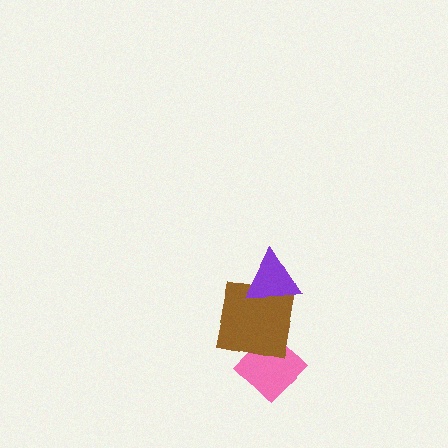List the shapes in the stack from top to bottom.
From top to bottom: the purple triangle, the brown square, the pink diamond.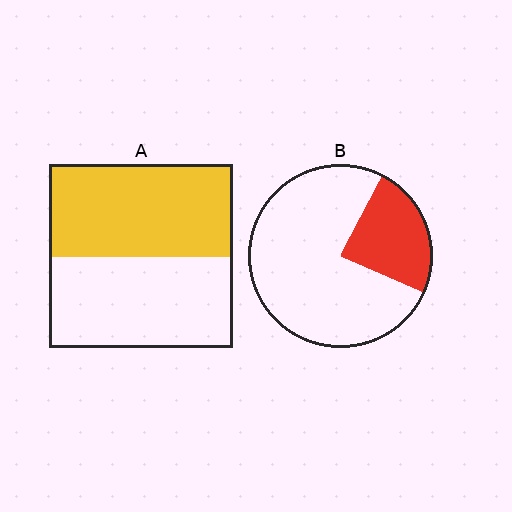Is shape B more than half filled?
No.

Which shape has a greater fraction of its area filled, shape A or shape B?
Shape A.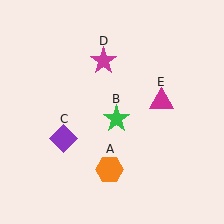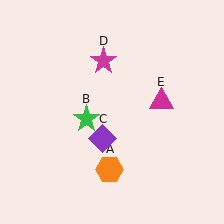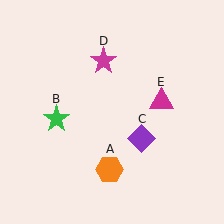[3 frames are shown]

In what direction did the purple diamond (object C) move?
The purple diamond (object C) moved right.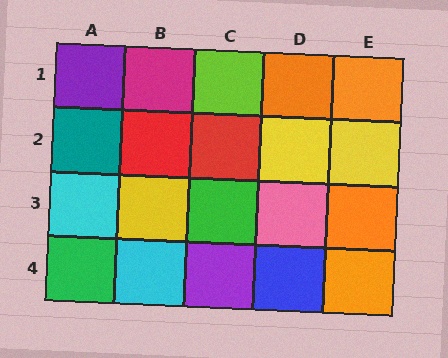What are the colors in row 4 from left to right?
Green, cyan, purple, blue, orange.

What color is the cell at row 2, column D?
Yellow.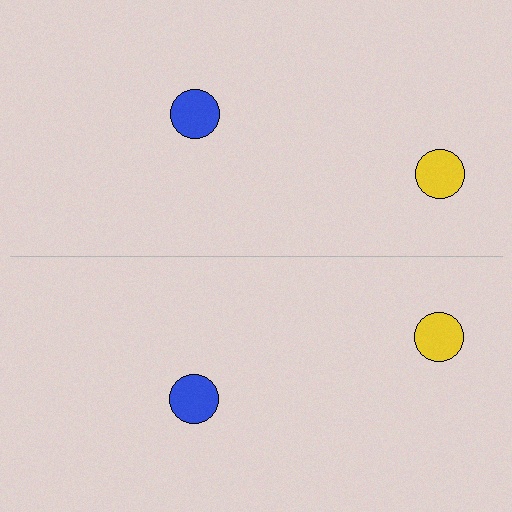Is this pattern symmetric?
Yes, this pattern has bilateral (reflection) symmetry.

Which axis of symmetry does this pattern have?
The pattern has a horizontal axis of symmetry running through the center of the image.